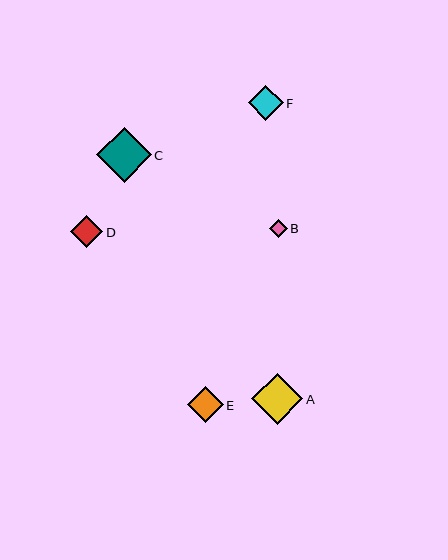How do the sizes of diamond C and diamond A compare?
Diamond C and diamond A are approximately the same size.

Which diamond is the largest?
Diamond C is the largest with a size of approximately 55 pixels.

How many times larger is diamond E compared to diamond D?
Diamond E is approximately 1.1 times the size of diamond D.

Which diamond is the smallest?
Diamond B is the smallest with a size of approximately 18 pixels.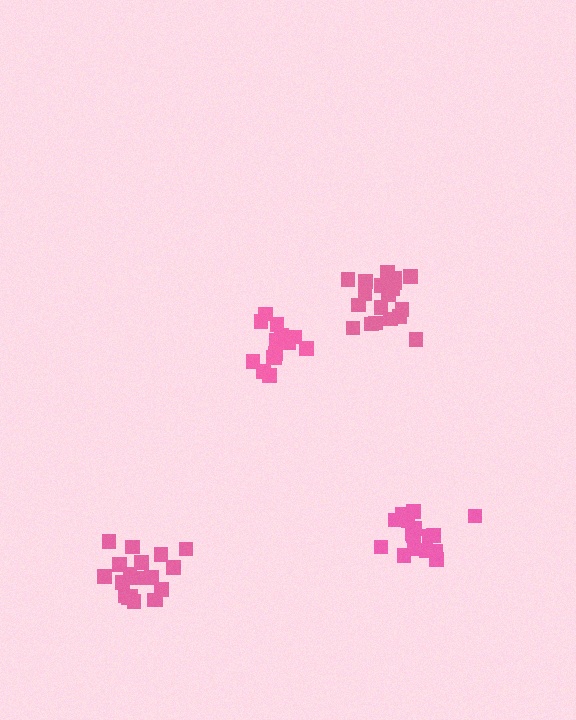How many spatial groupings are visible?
There are 4 spatial groupings.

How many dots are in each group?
Group 1: 19 dots, Group 2: 19 dots, Group 3: 14 dots, Group 4: 16 dots (68 total).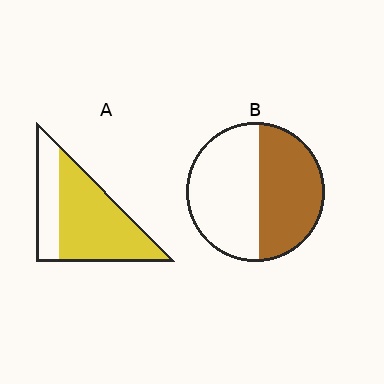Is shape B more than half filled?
Roughly half.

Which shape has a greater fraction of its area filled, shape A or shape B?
Shape A.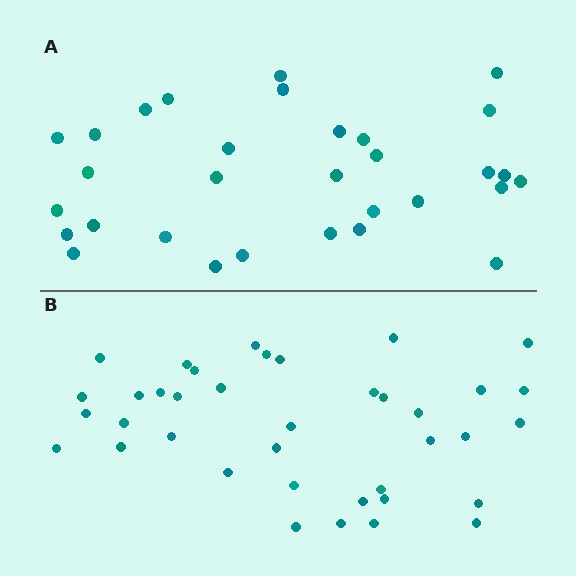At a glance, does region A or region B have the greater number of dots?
Region B (the bottom region) has more dots.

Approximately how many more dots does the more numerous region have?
Region B has roughly 8 or so more dots than region A.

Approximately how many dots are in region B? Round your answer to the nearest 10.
About 40 dots. (The exact count is 38, which rounds to 40.)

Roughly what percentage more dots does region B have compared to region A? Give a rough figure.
About 25% more.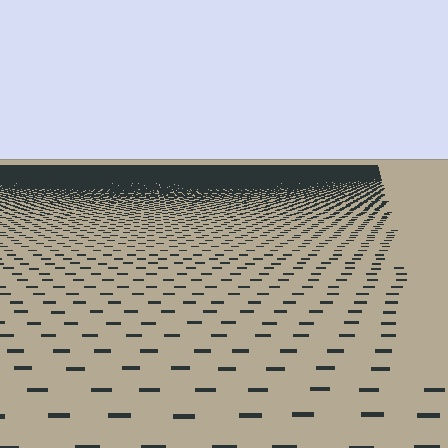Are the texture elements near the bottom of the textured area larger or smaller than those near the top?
Larger. Near the bottom, elements are closer to the viewer and appear at a bigger on-screen size.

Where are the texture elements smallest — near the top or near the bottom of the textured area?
Near the top.